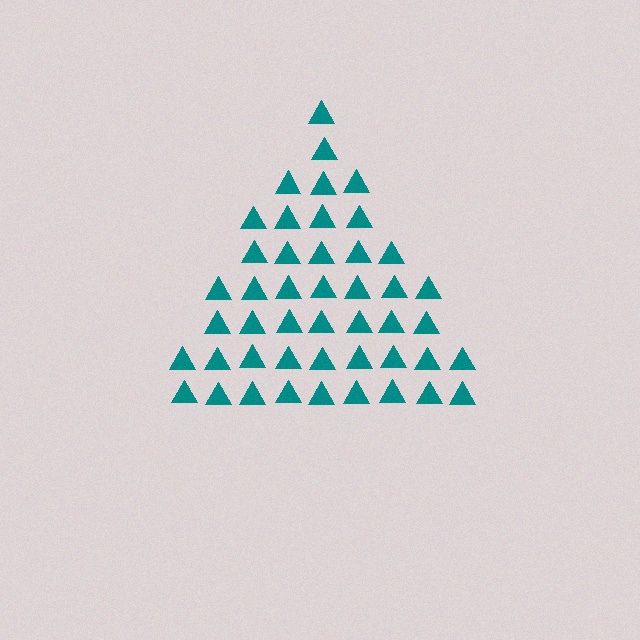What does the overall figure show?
The overall figure shows a triangle.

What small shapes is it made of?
It is made of small triangles.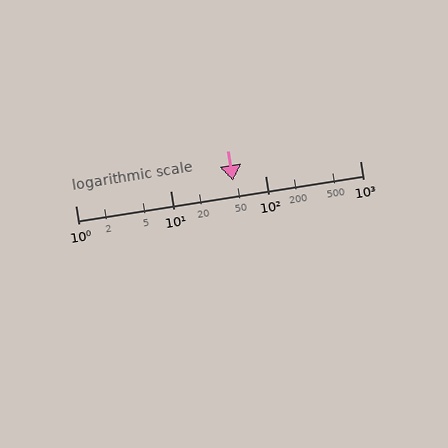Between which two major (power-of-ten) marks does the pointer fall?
The pointer is between 10 and 100.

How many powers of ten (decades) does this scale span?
The scale spans 3 decades, from 1 to 1000.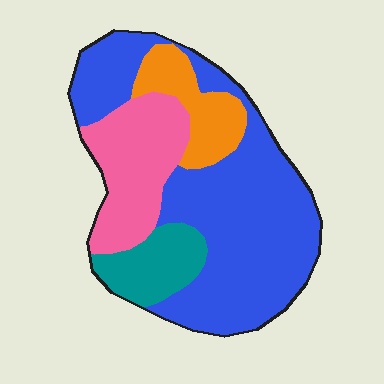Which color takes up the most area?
Blue, at roughly 55%.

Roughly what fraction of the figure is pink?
Pink takes up between a sixth and a third of the figure.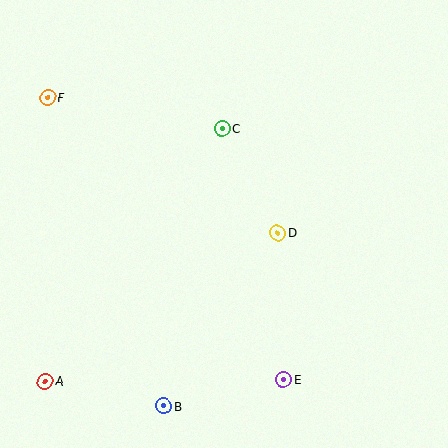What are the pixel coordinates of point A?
Point A is at (45, 381).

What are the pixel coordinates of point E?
Point E is at (283, 380).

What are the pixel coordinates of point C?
Point C is at (222, 129).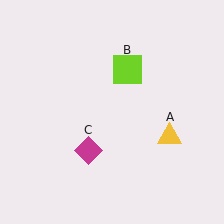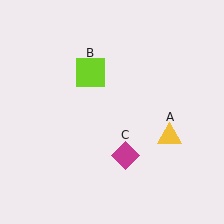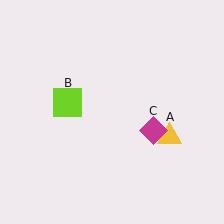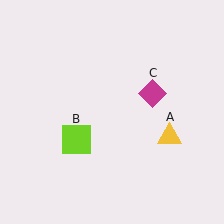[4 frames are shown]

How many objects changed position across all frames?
2 objects changed position: lime square (object B), magenta diamond (object C).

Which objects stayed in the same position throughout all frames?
Yellow triangle (object A) remained stationary.